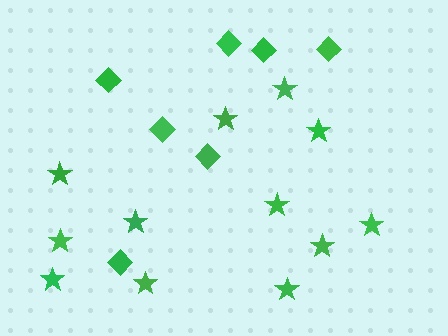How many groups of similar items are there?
There are 2 groups: one group of diamonds (7) and one group of stars (12).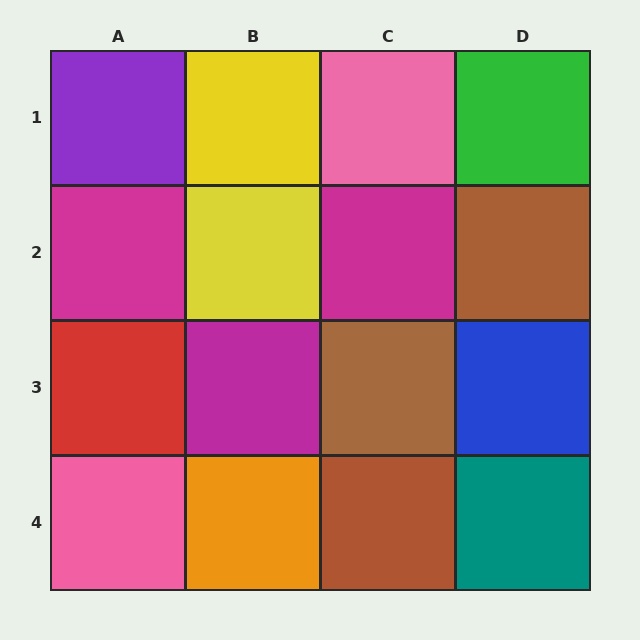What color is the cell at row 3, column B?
Magenta.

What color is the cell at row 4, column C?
Brown.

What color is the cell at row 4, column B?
Orange.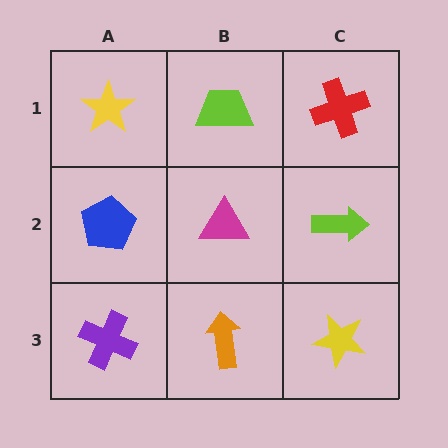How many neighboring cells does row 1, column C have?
2.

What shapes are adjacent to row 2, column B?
A lime trapezoid (row 1, column B), an orange arrow (row 3, column B), a blue pentagon (row 2, column A), a lime arrow (row 2, column C).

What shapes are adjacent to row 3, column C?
A lime arrow (row 2, column C), an orange arrow (row 3, column B).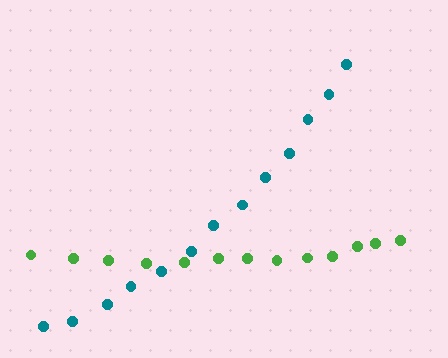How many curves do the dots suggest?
There are 2 distinct paths.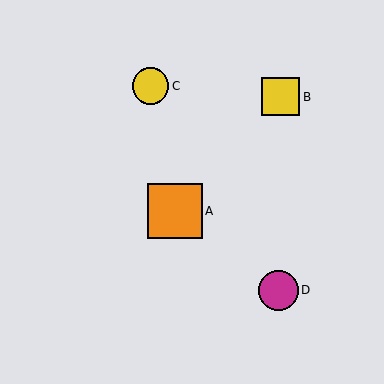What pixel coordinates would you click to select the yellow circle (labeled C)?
Click at (151, 86) to select the yellow circle C.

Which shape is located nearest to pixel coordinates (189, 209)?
The orange square (labeled A) at (175, 211) is nearest to that location.